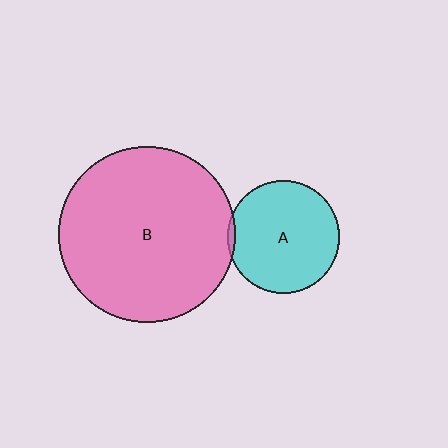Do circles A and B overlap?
Yes.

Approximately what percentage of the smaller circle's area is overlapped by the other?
Approximately 5%.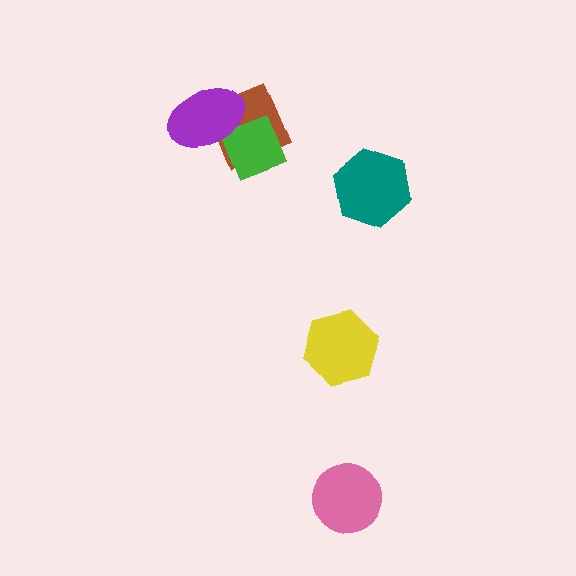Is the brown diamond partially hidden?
Yes, it is partially covered by another shape.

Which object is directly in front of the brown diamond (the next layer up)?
The green diamond is directly in front of the brown diamond.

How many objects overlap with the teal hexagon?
0 objects overlap with the teal hexagon.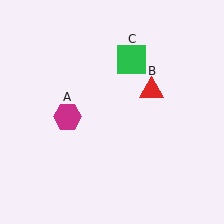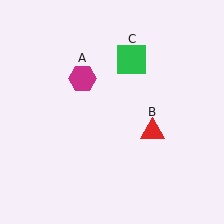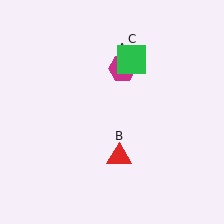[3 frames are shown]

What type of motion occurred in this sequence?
The magenta hexagon (object A), red triangle (object B) rotated clockwise around the center of the scene.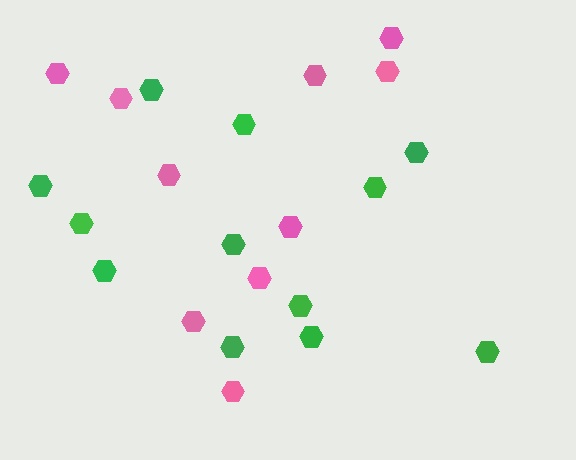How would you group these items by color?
There are 2 groups: one group of green hexagons (12) and one group of pink hexagons (10).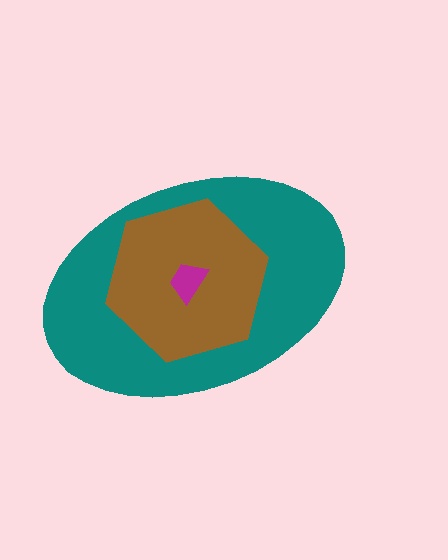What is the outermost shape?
The teal ellipse.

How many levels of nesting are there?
3.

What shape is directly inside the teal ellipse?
The brown hexagon.